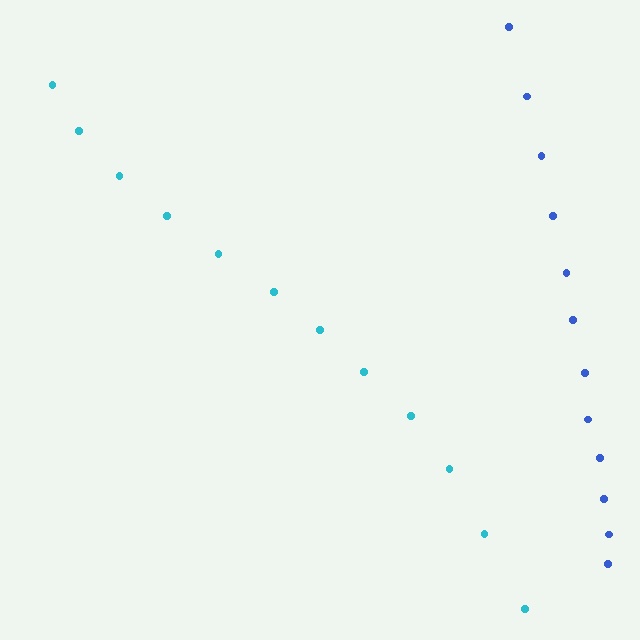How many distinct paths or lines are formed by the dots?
There are 2 distinct paths.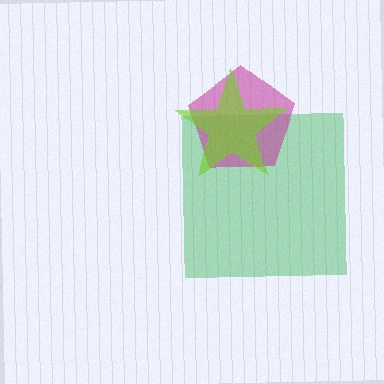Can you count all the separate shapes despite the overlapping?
Yes, there are 3 separate shapes.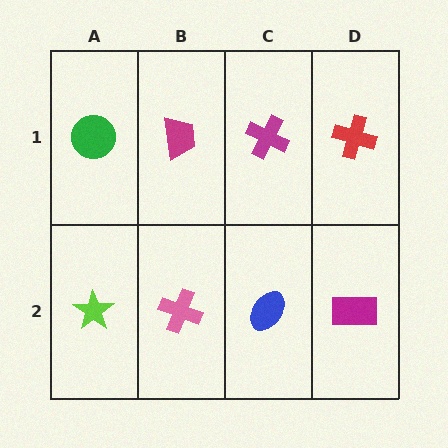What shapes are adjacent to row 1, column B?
A pink cross (row 2, column B), a green circle (row 1, column A), a magenta cross (row 1, column C).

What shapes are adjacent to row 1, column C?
A blue ellipse (row 2, column C), a magenta trapezoid (row 1, column B), a red cross (row 1, column D).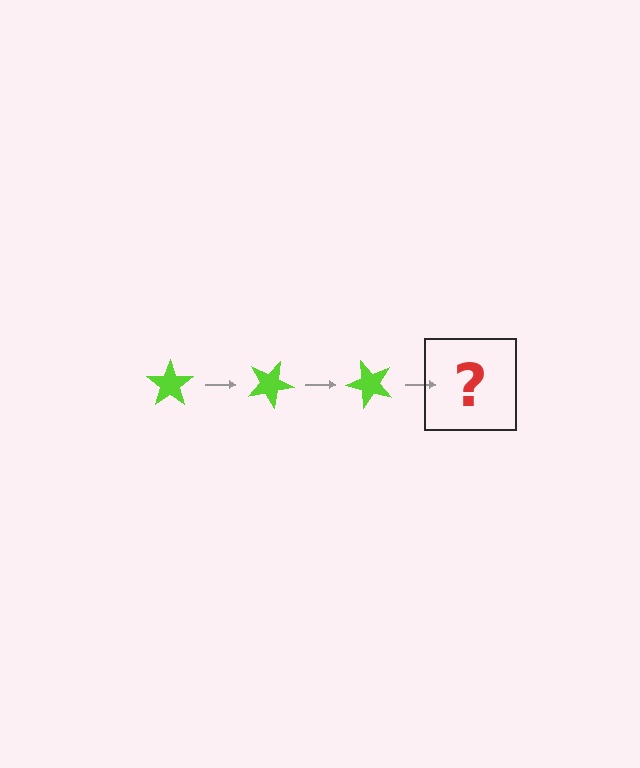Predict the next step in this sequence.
The next step is a lime star rotated 75 degrees.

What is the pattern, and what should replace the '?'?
The pattern is that the star rotates 25 degrees each step. The '?' should be a lime star rotated 75 degrees.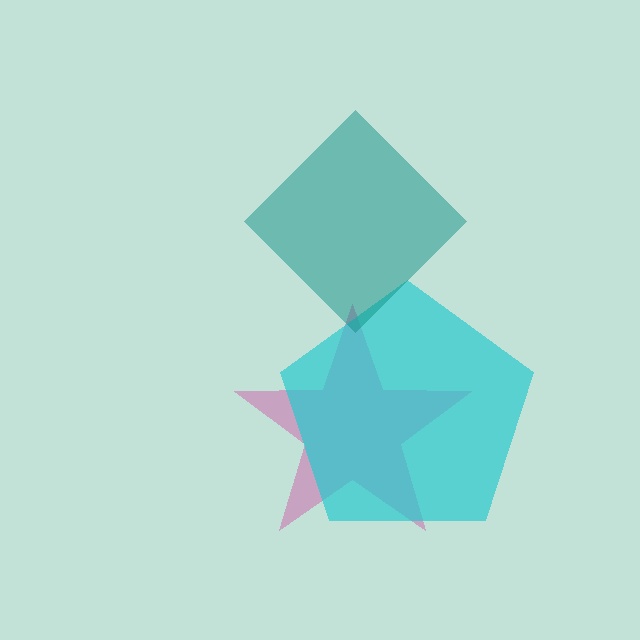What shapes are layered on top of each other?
The layered shapes are: a magenta star, a cyan pentagon, a teal diamond.